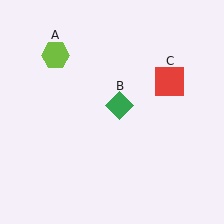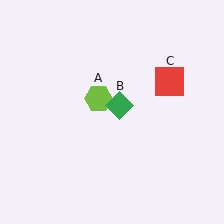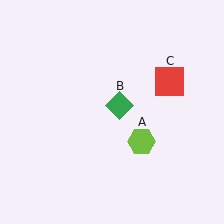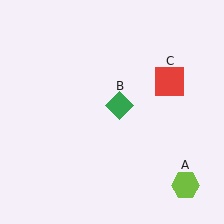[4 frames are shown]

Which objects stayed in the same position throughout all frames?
Green diamond (object B) and red square (object C) remained stationary.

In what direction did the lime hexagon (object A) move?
The lime hexagon (object A) moved down and to the right.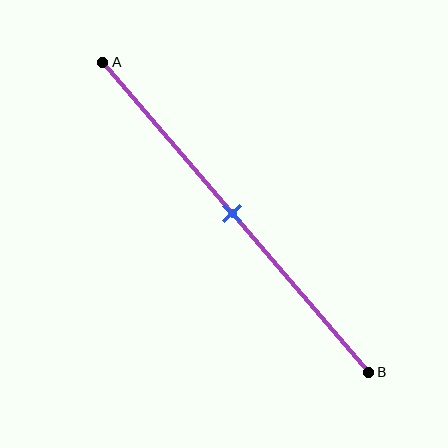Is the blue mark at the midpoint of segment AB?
Yes, the mark is approximately at the midpoint.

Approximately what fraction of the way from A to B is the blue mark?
The blue mark is approximately 50% of the way from A to B.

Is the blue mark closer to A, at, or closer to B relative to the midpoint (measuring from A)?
The blue mark is approximately at the midpoint of segment AB.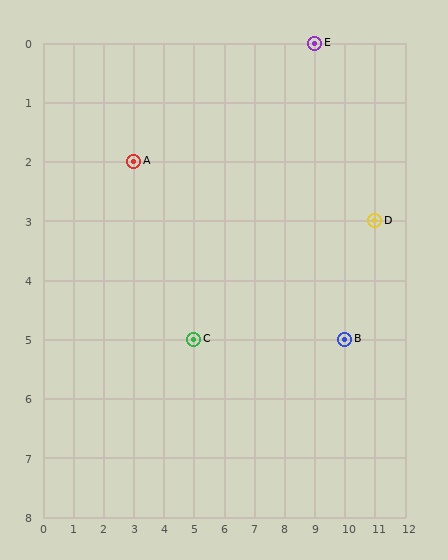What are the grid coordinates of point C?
Point C is at grid coordinates (5, 5).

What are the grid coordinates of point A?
Point A is at grid coordinates (3, 2).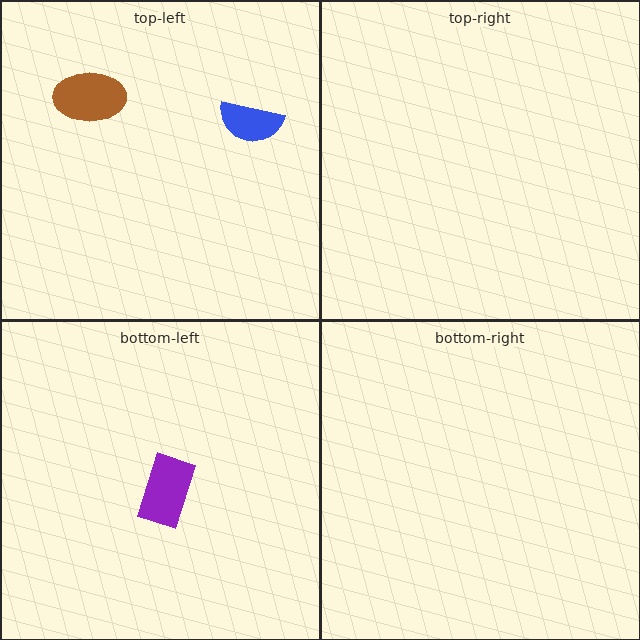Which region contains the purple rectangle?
The bottom-left region.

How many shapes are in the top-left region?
2.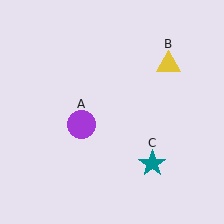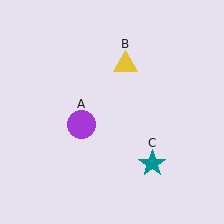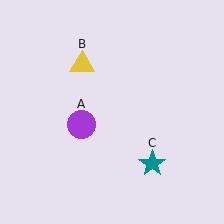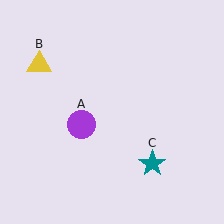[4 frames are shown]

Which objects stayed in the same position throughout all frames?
Purple circle (object A) and teal star (object C) remained stationary.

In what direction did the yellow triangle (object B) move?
The yellow triangle (object B) moved left.